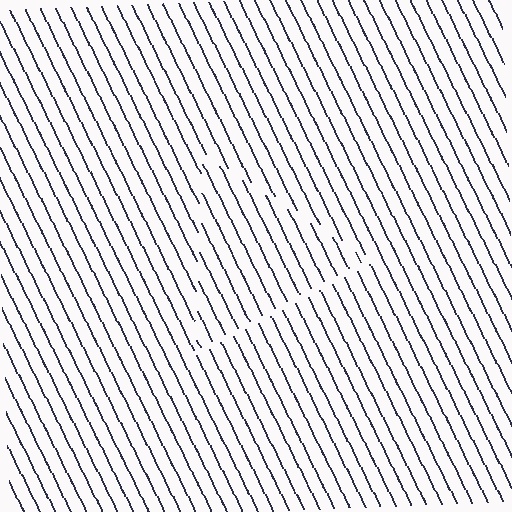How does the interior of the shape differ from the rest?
The interior of the shape contains the same grating, shifted by half a period — the contour is defined by the phase discontinuity where line-ends from the inner and outer gratings abut.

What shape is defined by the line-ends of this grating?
An illusory triangle. The interior of the shape contains the same grating, shifted by half a period — the contour is defined by the phase discontinuity where line-ends from the inner and outer gratings abut.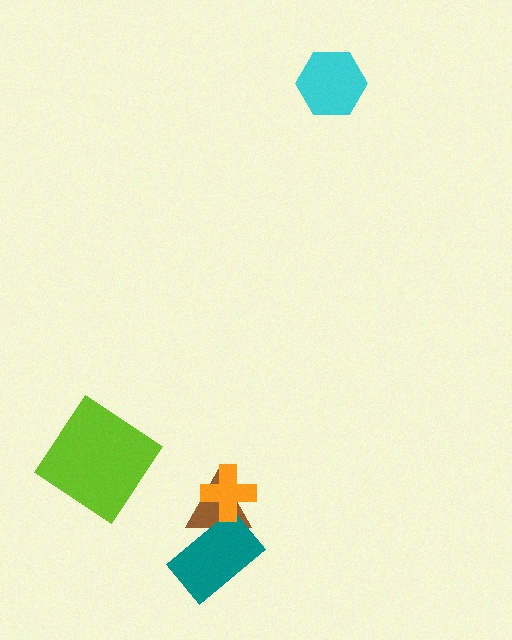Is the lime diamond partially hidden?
No, no other shape covers it.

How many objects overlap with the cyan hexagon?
0 objects overlap with the cyan hexagon.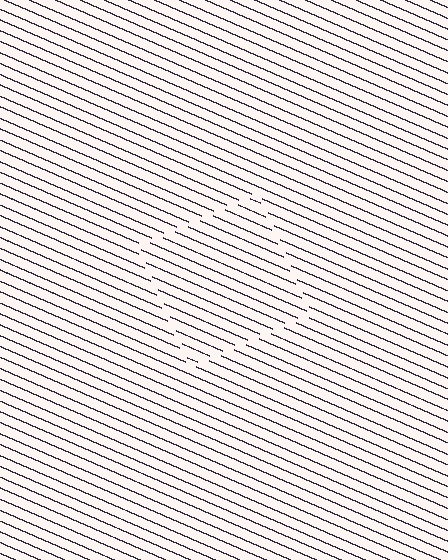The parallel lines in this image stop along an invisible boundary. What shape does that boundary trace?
An illusory square. The interior of the shape contains the same grating, shifted by half a period — the contour is defined by the phase discontinuity where line-ends from the inner and outer gratings abut.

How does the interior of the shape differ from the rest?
The interior of the shape contains the same grating, shifted by half a period — the contour is defined by the phase discontinuity where line-ends from the inner and outer gratings abut.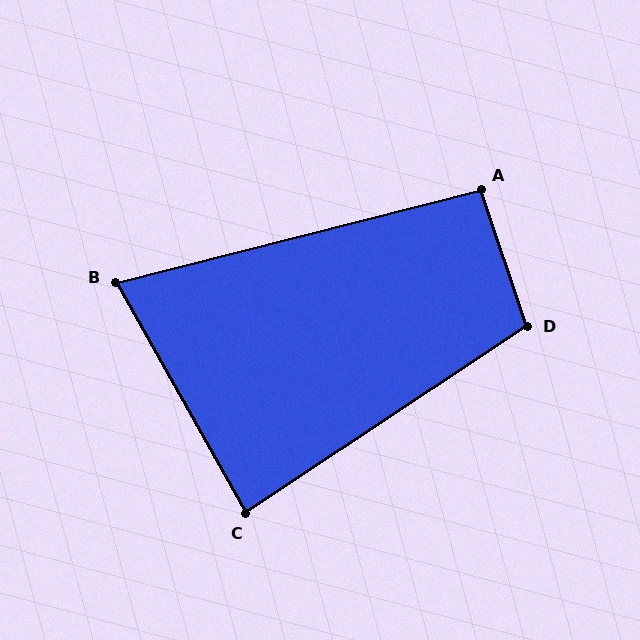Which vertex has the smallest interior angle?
B, at approximately 75 degrees.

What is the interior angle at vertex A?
Approximately 94 degrees (approximately right).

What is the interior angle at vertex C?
Approximately 86 degrees (approximately right).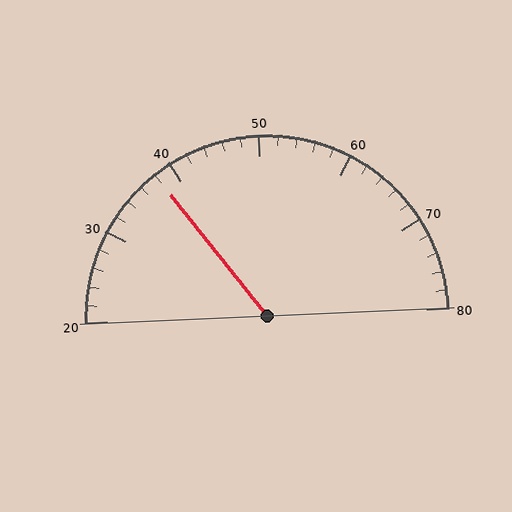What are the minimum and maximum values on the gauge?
The gauge ranges from 20 to 80.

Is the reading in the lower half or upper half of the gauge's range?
The reading is in the lower half of the range (20 to 80).